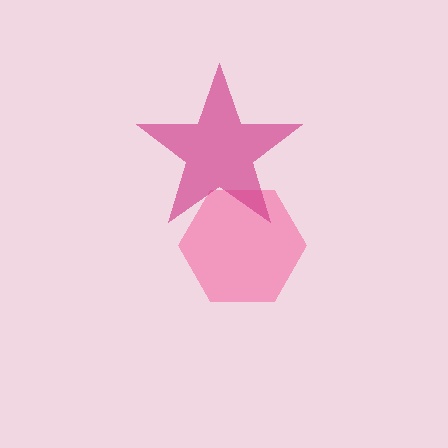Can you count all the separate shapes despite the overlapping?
Yes, there are 2 separate shapes.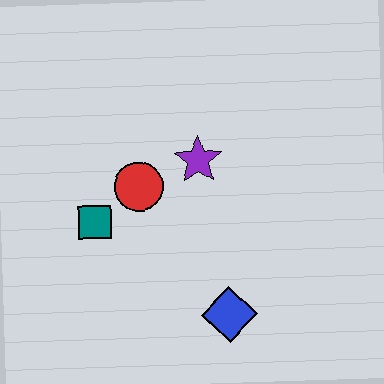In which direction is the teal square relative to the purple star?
The teal square is to the left of the purple star.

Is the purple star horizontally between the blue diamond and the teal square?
Yes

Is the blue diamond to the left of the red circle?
No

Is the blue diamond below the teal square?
Yes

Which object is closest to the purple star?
The red circle is closest to the purple star.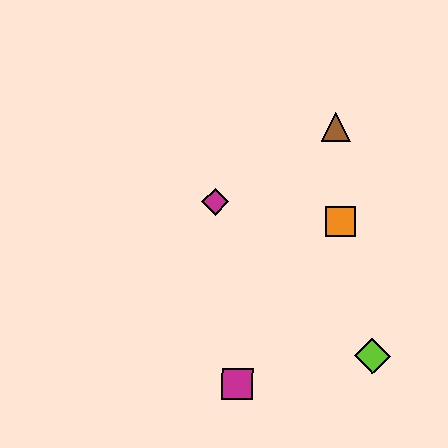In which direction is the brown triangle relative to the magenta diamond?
The brown triangle is to the right of the magenta diamond.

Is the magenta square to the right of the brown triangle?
No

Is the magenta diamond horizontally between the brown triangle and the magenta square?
No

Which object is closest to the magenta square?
The lime diamond is closest to the magenta square.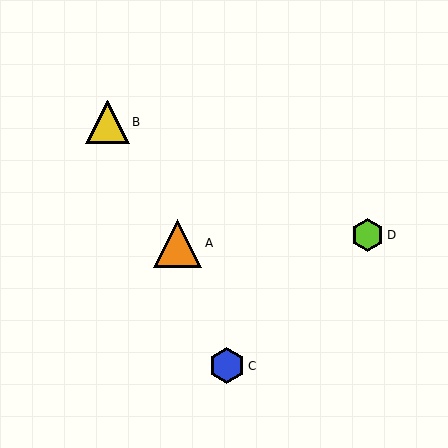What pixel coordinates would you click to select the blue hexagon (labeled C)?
Click at (227, 366) to select the blue hexagon C.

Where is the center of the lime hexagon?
The center of the lime hexagon is at (367, 235).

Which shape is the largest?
The orange triangle (labeled A) is the largest.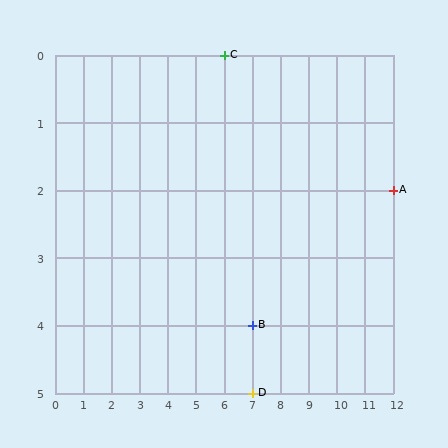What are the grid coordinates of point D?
Point D is at grid coordinates (7, 5).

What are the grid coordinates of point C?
Point C is at grid coordinates (6, 0).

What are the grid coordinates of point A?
Point A is at grid coordinates (12, 2).